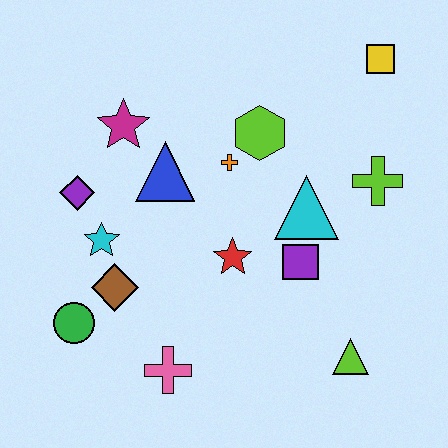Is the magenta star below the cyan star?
No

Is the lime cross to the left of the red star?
No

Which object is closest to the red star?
The purple square is closest to the red star.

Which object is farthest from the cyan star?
The yellow square is farthest from the cyan star.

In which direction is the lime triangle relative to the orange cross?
The lime triangle is below the orange cross.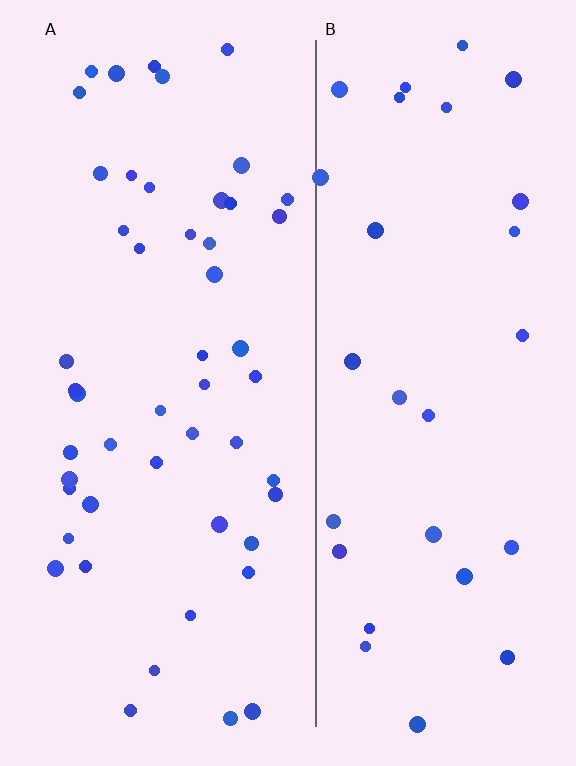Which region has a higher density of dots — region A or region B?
A (the left).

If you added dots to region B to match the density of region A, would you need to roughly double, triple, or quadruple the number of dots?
Approximately double.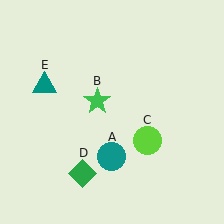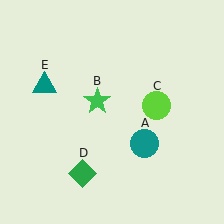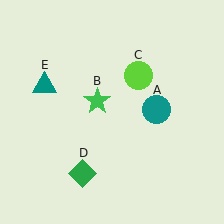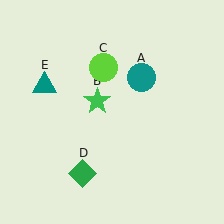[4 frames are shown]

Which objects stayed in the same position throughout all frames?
Green star (object B) and green diamond (object D) and teal triangle (object E) remained stationary.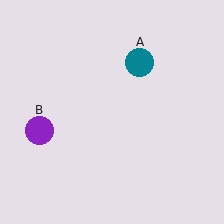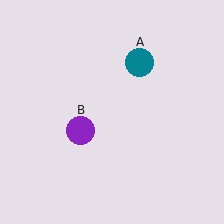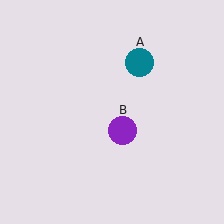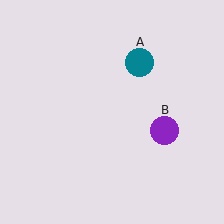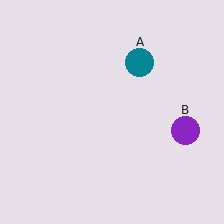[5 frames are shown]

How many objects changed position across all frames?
1 object changed position: purple circle (object B).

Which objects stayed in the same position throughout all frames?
Teal circle (object A) remained stationary.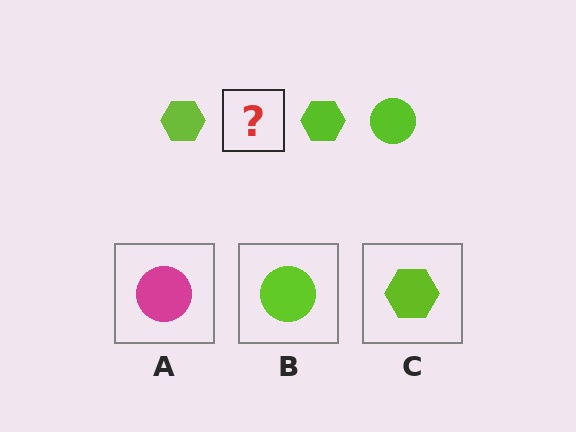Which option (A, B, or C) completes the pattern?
B.